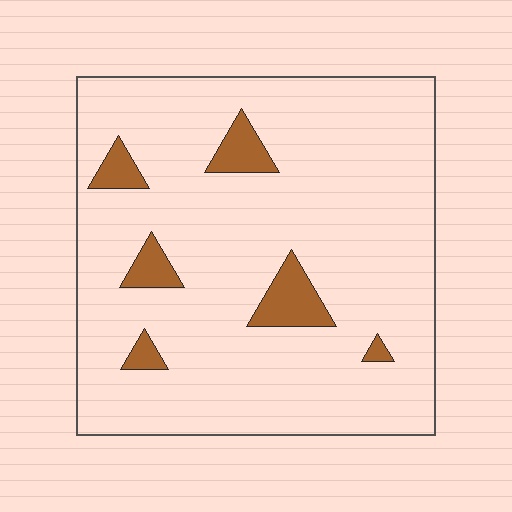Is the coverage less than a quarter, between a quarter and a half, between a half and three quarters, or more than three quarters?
Less than a quarter.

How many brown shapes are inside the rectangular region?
6.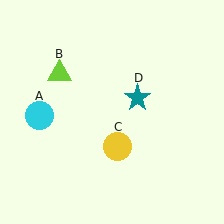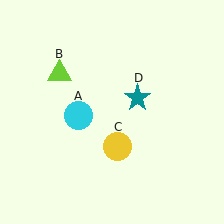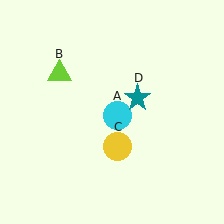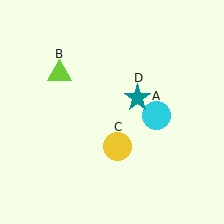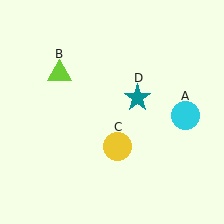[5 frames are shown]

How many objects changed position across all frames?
1 object changed position: cyan circle (object A).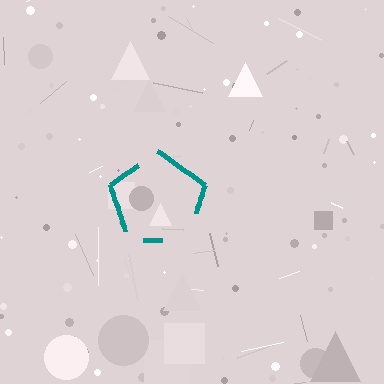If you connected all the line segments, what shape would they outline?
They would outline a pentagon.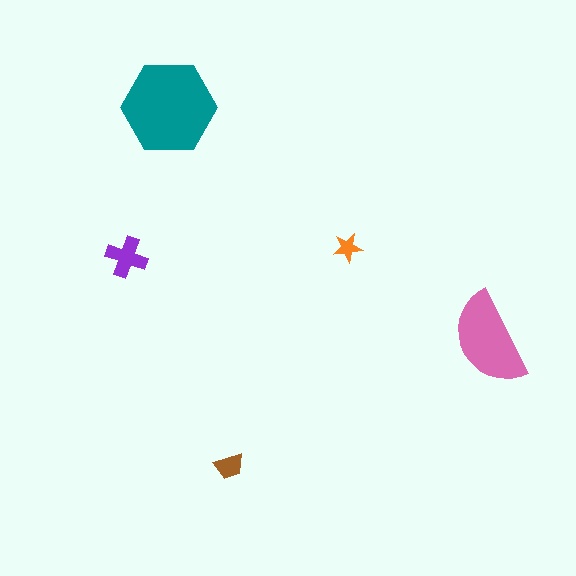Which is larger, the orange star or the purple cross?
The purple cross.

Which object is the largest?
The teal hexagon.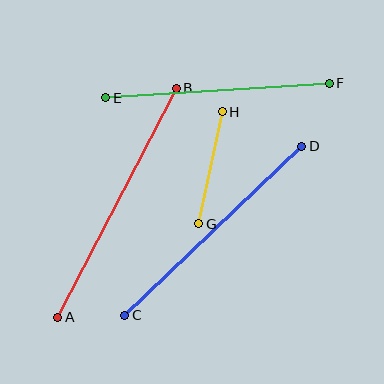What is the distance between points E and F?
The distance is approximately 224 pixels.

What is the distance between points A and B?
The distance is approximately 258 pixels.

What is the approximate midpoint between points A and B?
The midpoint is at approximately (117, 203) pixels.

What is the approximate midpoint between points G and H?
The midpoint is at approximately (211, 168) pixels.